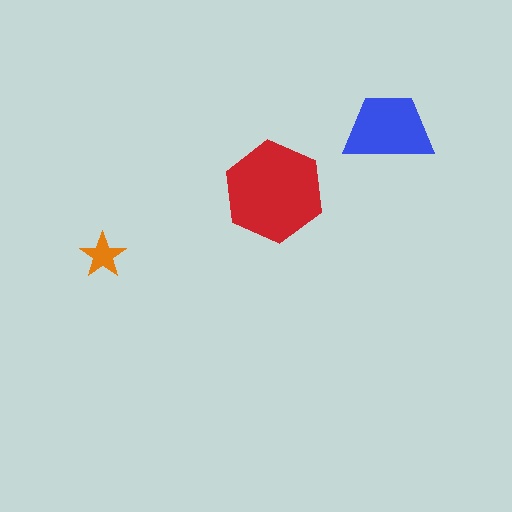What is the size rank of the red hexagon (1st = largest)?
1st.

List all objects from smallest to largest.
The orange star, the blue trapezoid, the red hexagon.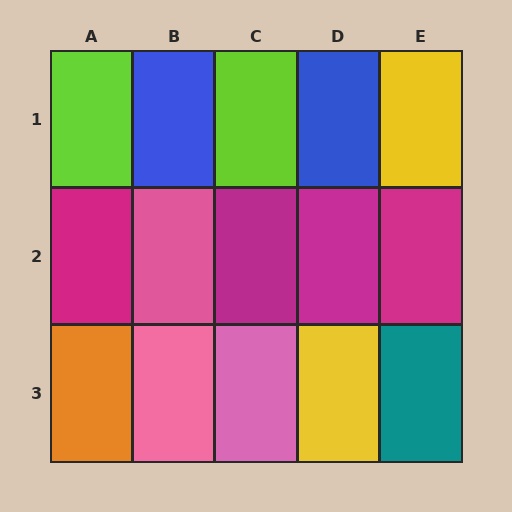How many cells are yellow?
2 cells are yellow.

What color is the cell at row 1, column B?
Blue.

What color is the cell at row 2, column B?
Pink.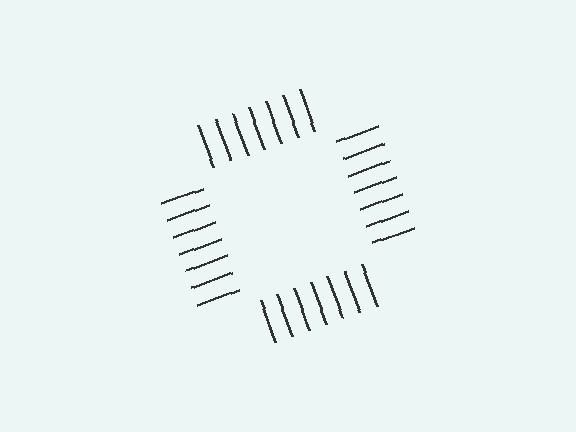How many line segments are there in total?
28 — 7 along each of the 4 edges.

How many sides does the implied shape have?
4 sides — the line-ends trace a square.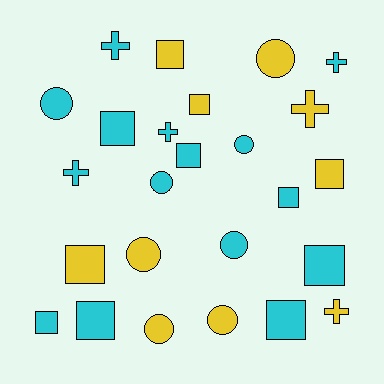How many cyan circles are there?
There are 4 cyan circles.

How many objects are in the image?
There are 25 objects.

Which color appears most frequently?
Cyan, with 15 objects.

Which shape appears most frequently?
Square, with 11 objects.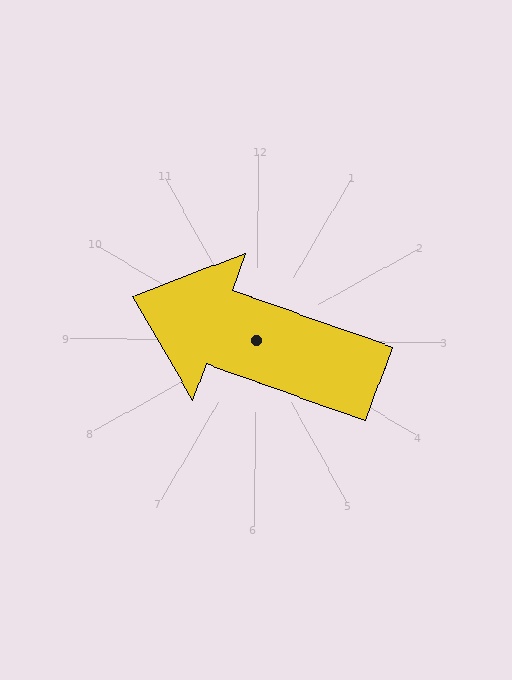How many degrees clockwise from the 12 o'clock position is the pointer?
Approximately 289 degrees.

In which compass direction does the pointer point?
West.